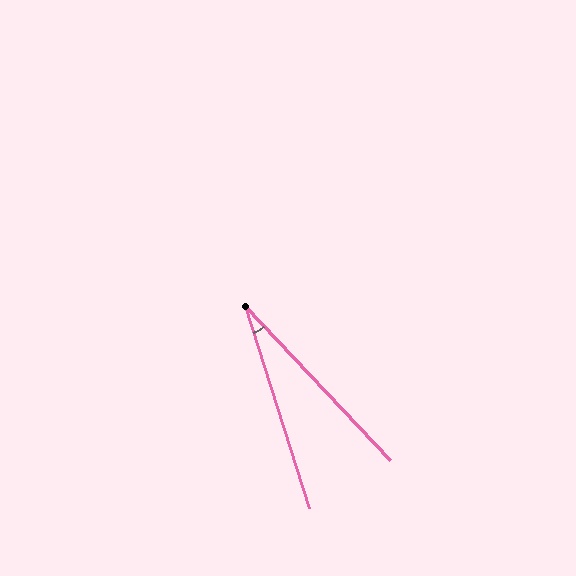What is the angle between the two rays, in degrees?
Approximately 26 degrees.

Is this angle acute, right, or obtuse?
It is acute.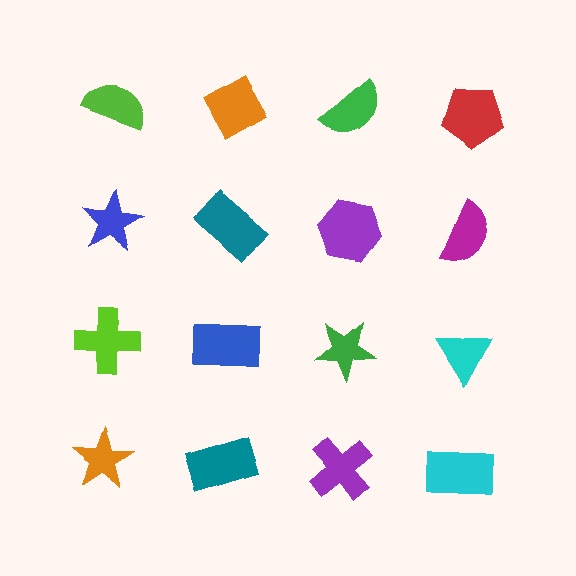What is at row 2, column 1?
A blue star.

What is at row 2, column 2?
A teal rectangle.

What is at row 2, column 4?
A magenta semicircle.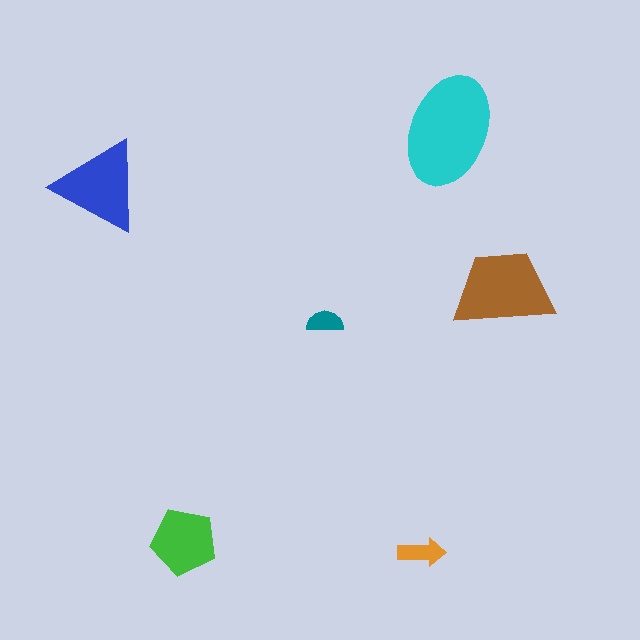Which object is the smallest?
The teal semicircle.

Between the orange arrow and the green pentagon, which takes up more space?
The green pentagon.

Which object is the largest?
The cyan ellipse.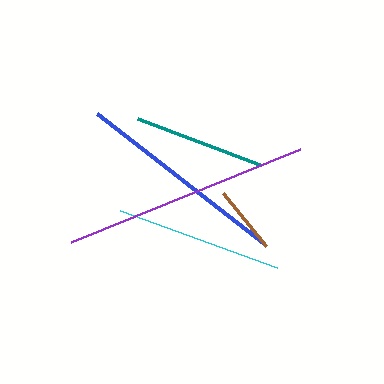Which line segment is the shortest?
The brown line is the shortest at approximately 68 pixels.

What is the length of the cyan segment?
The cyan segment is approximately 167 pixels long.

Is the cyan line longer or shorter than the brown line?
The cyan line is longer than the brown line.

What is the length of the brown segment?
The brown segment is approximately 68 pixels long.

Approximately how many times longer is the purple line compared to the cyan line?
The purple line is approximately 1.5 times the length of the cyan line.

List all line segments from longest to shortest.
From longest to shortest: purple, blue, cyan, teal, brown.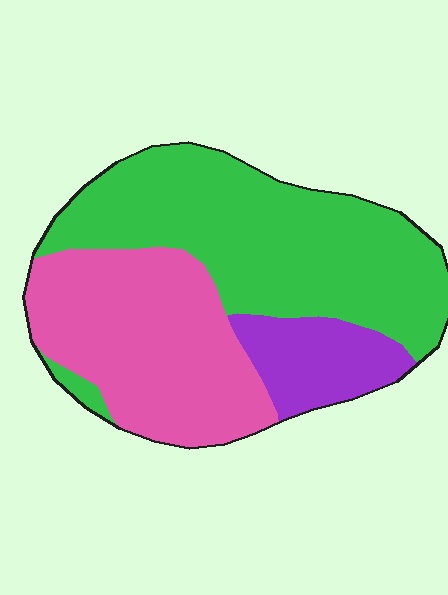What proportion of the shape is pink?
Pink takes up about three eighths (3/8) of the shape.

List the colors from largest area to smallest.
From largest to smallest: green, pink, purple.